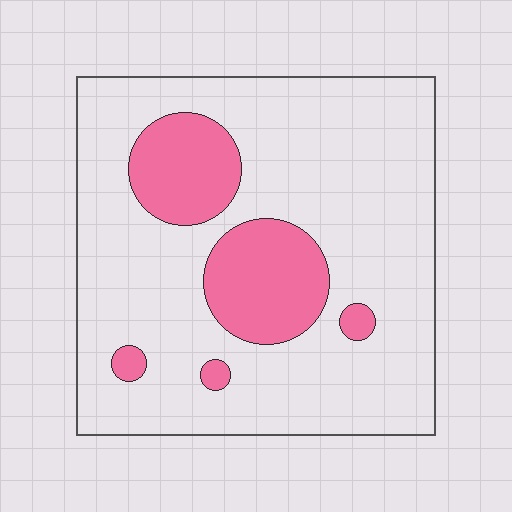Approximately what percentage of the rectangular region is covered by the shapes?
Approximately 20%.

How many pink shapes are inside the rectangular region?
5.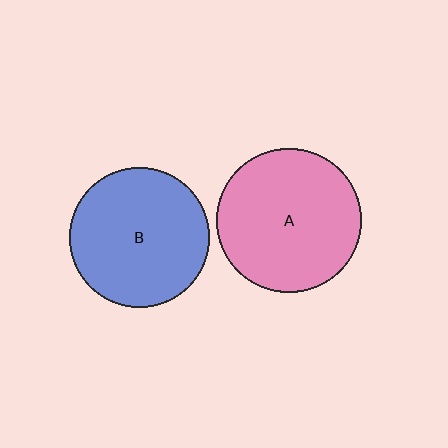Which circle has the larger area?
Circle A (pink).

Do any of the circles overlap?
No, none of the circles overlap.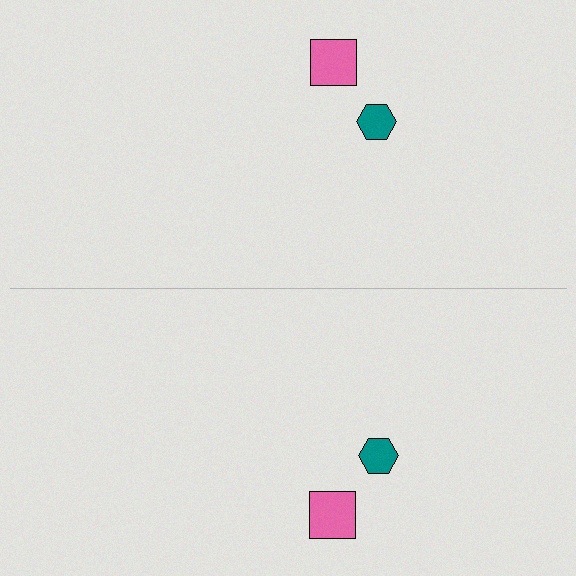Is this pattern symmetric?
Yes, this pattern has bilateral (reflection) symmetry.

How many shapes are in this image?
There are 4 shapes in this image.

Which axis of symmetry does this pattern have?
The pattern has a horizontal axis of symmetry running through the center of the image.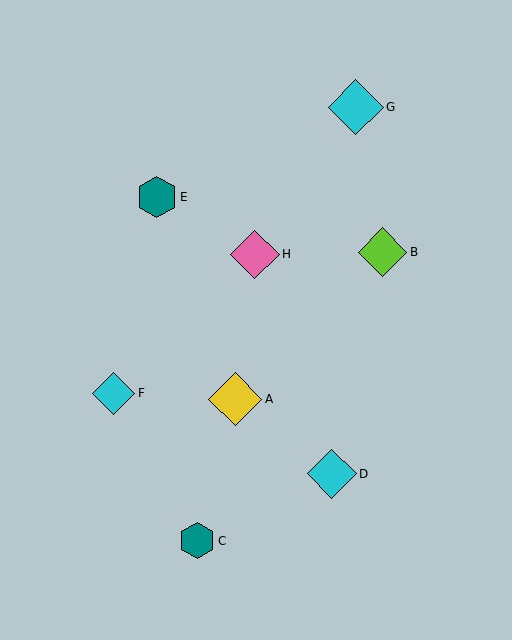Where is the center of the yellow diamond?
The center of the yellow diamond is at (235, 399).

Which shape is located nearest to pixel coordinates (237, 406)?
The yellow diamond (labeled A) at (235, 399) is nearest to that location.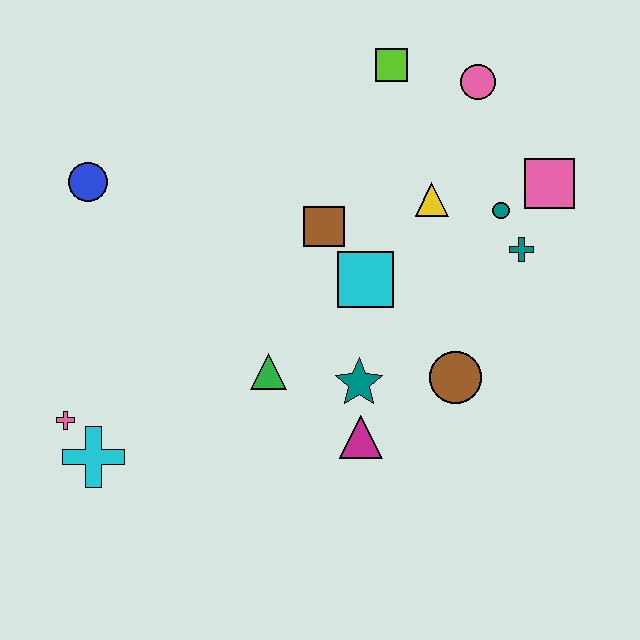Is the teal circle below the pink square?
Yes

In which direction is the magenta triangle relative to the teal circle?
The magenta triangle is below the teal circle.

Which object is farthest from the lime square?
The cyan cross is farthest from the lime square.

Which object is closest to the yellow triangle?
The teal circle is closest to the yellow triangle.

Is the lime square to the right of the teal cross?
No